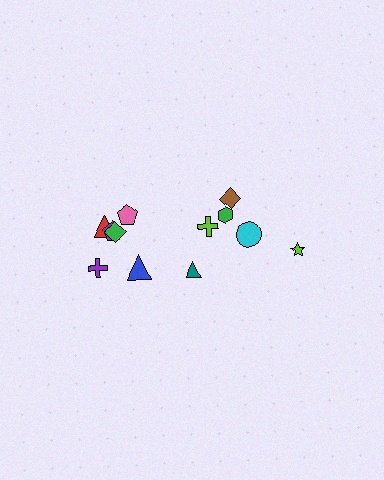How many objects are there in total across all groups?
There are 12 objects.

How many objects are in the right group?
There are 5 objects.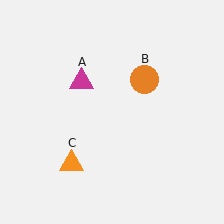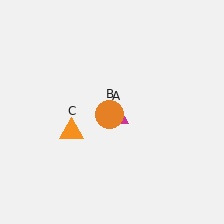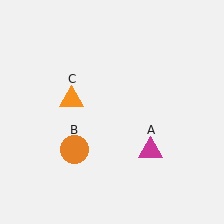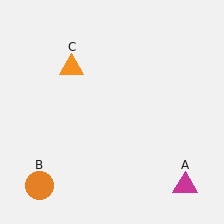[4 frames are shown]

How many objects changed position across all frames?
3 objects changed position: magenta triangle (object A), orange circle (object B), orange triangle (object C).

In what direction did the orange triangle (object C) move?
The orange triangle (object C) moved up.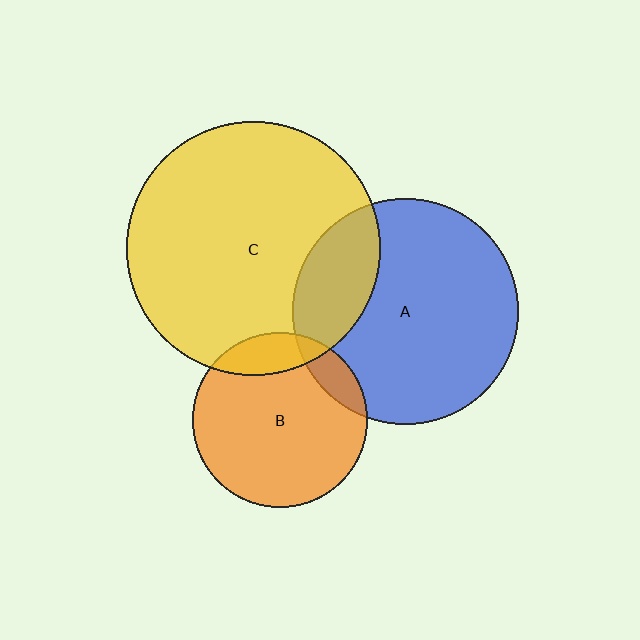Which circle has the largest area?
Circle C (yellow).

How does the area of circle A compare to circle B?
Approximately 1.7 times.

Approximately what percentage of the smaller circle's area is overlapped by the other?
Approximately 10%.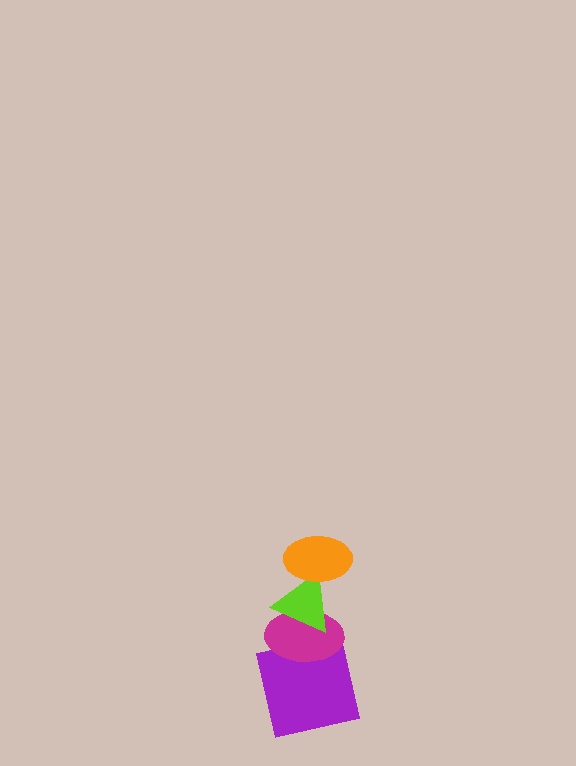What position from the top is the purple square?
The purple square is 4th from the top.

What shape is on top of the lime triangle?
The orange ellipse is on top of the lime triangle.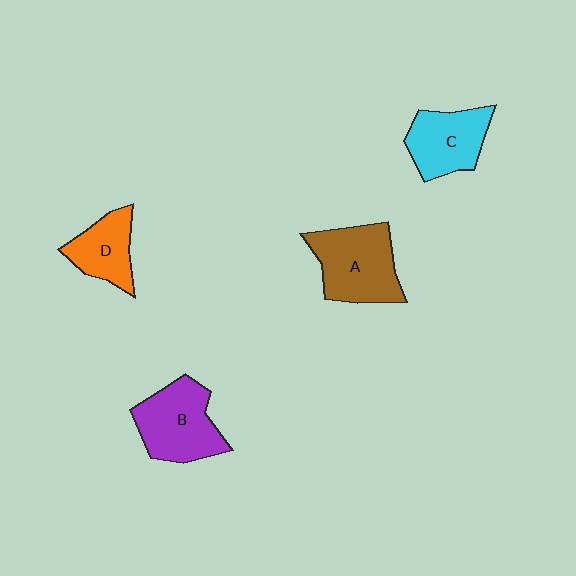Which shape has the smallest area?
Shape D (orange).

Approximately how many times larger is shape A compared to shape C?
Approximately 1.3 times.